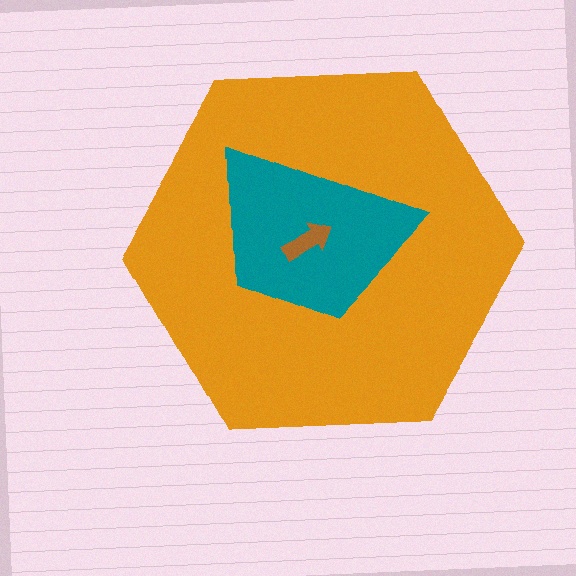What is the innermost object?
The brown arrow.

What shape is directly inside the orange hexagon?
The teal trapezoid.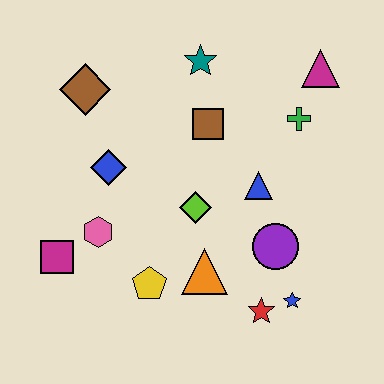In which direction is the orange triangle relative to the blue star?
The orange triangle is to the left of the blue star.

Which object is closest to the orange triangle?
The yellow pentagon is closest to the orange triangle.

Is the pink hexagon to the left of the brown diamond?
No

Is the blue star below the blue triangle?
Yes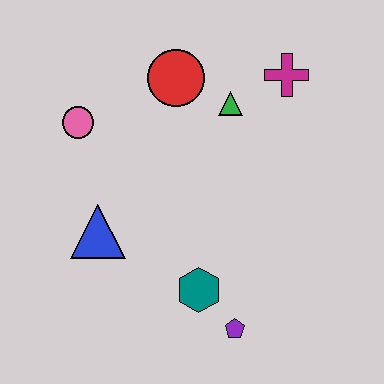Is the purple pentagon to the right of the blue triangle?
Yes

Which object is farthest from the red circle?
The purple pentagon is farthest from the red circle.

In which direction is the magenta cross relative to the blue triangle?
The magenta cross is to the right of the blue triangle.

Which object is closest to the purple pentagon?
The teal hexagon is closest to the purple pentagon.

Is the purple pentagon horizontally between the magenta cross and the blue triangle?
Yes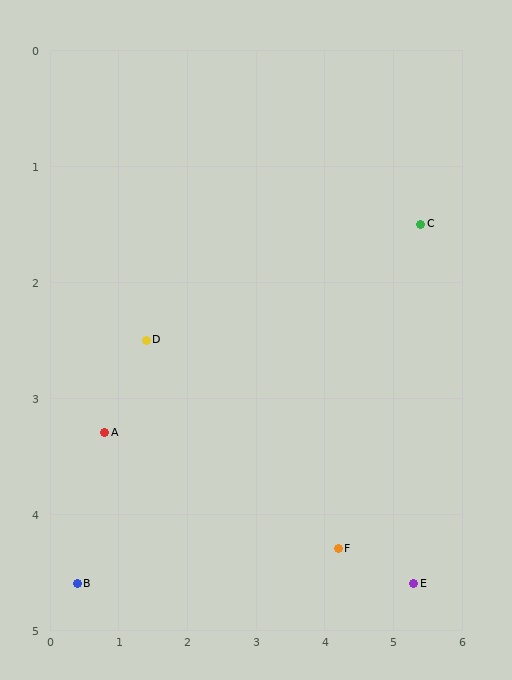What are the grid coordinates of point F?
Point F is at approximately (4.2, 4.3).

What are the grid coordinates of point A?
Point A is at approximately (0.8, 3.3).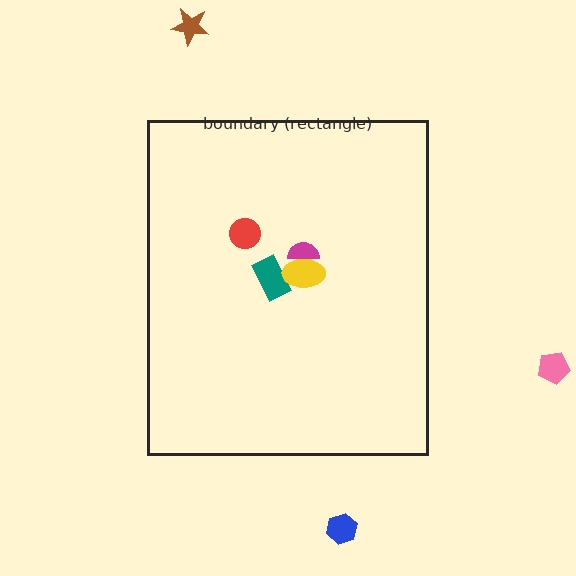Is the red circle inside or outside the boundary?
Inside.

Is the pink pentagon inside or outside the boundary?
Outside.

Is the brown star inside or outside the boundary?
Outside.